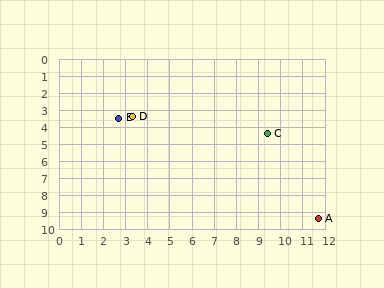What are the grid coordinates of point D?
Point D is at approximately (3.3, 3.4).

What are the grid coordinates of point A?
Point A is at approximately (11.7, 9.4).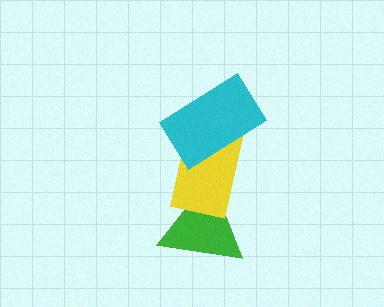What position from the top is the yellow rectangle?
The yellow rectangle is 2nd from the top.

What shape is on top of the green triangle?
The yellow rectangle is on top of the green triangle.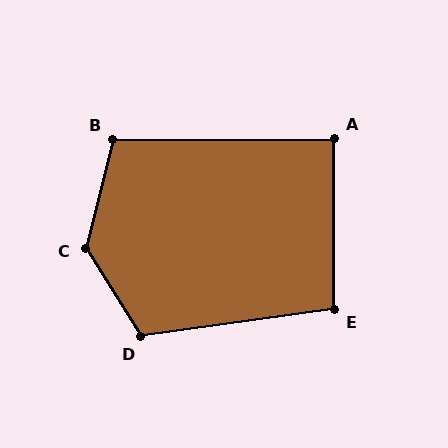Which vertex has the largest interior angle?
C, at approximately 135 degrees.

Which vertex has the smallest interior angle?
A, at approximately 90 degrees.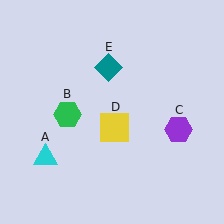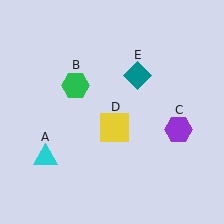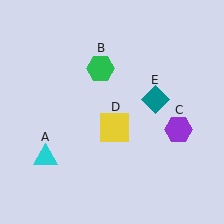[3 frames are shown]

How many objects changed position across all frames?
2 objects changed position: green hexagon (object B), teal diamond (object E).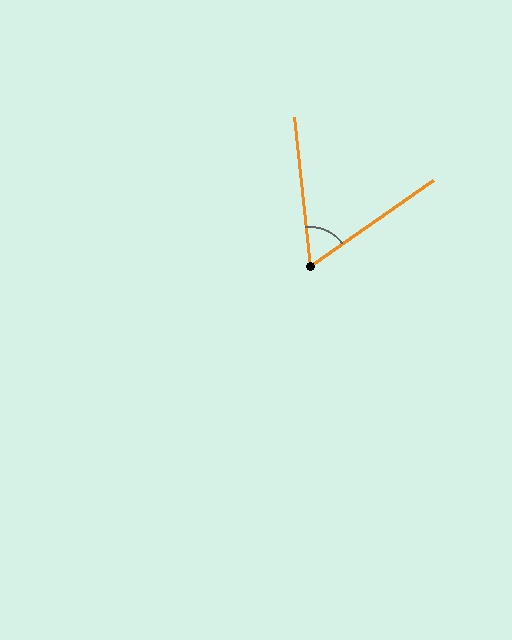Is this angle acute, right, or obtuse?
It is acute.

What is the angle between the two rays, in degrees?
Approximately 61 degrees.